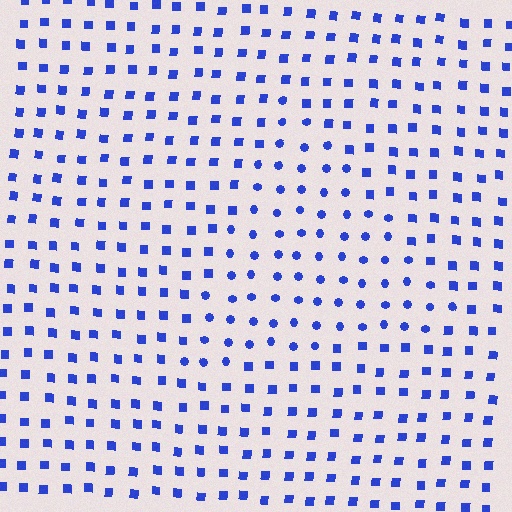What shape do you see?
I see a triangle.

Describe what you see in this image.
The image is filled with small blue elements arranged in a uniform grid. A triangle-shaped region contains circles, while the surrounding area contains squares. The boundary is defined purely by the change in element shape.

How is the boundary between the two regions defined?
The boundary is defined by a change in element shape: circles inside vs. squares outside. All elements share the same color and spacing.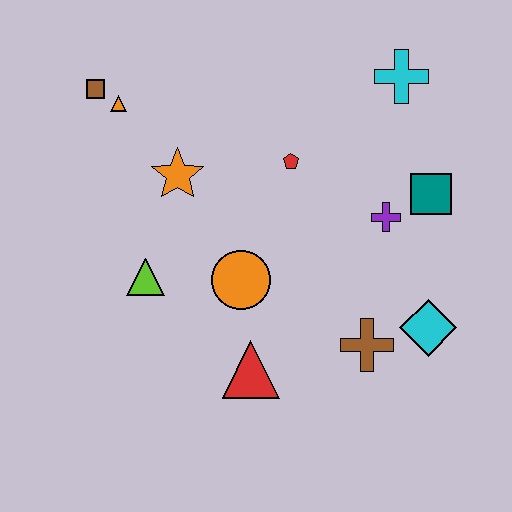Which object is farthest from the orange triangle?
The cyan diamond is farthest from the orange triangle.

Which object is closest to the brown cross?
The cyan diamond is closest to the brown cross.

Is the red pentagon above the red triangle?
Yes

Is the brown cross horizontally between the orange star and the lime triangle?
No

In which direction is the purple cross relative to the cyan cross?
The purple cross is below the cyan cross.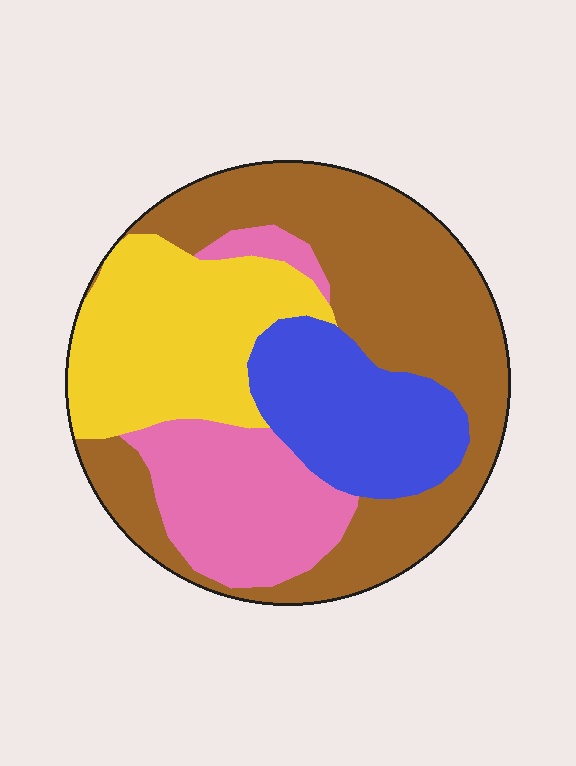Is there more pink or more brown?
Brown.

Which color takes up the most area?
Brown, at roughly 40%.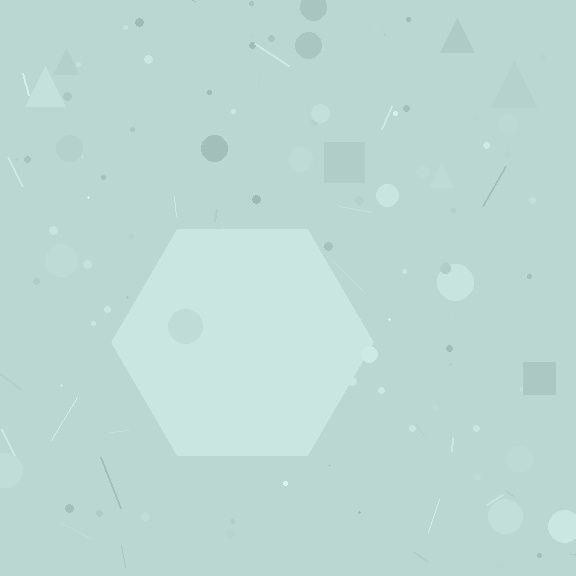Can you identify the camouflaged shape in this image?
The camouflaged shape is a hexagon.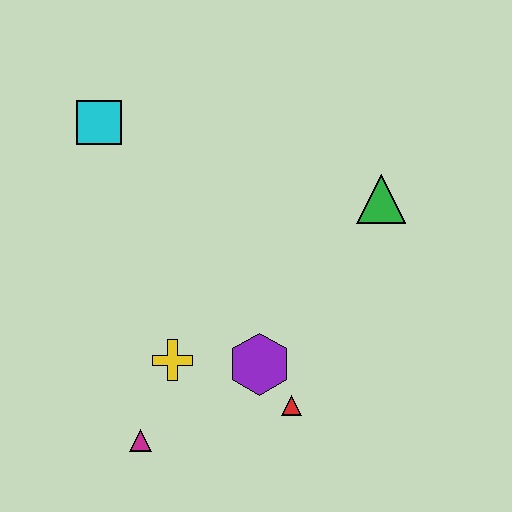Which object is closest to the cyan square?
The yellow cross is closest to the cyan square.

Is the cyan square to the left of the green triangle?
Yes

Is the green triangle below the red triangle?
No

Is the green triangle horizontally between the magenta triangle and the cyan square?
No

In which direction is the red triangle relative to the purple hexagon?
The red triangle is below the purple hexagon.